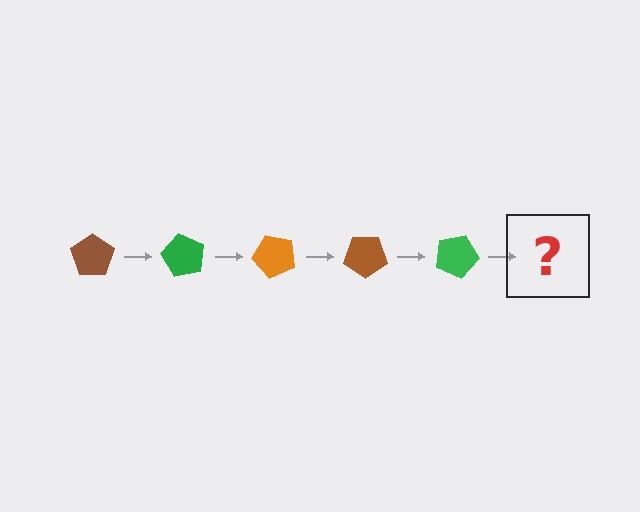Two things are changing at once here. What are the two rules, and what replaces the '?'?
The two rules are that it rotates 60 degrees each step and the color cycles through brown, green, and orange. The '?' should be an orange pentagon, rotated 300 degrees from the start.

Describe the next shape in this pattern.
It should be an orange pentagon, rotated 300 degrees from the start.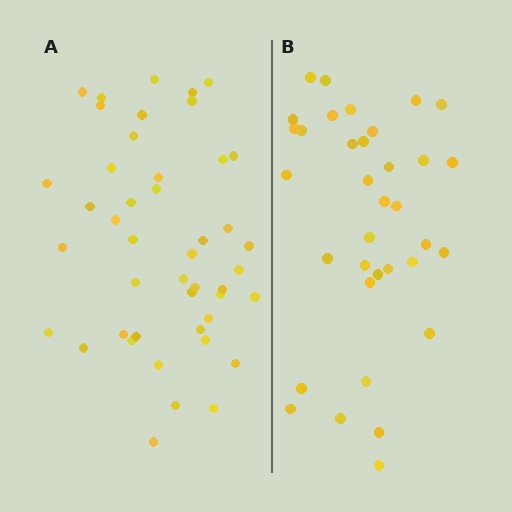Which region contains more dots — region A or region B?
Region A (the left region) has more dots.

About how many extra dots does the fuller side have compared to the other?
Region A has roughly 10 or so more dots than region B.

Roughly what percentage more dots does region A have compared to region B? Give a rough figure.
About 30% more.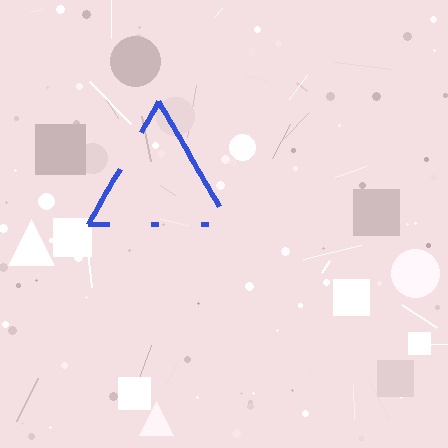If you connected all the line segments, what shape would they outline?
They would outline a triangle.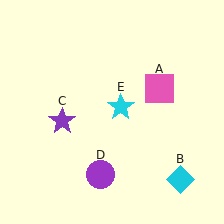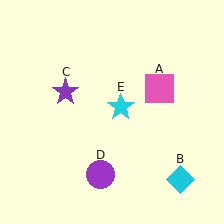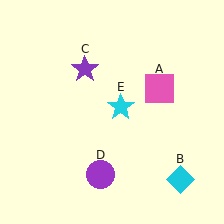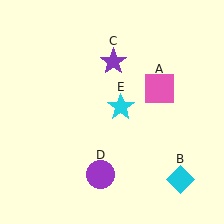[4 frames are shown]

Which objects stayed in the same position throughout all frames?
Pink square (object A) and cyan diamond (object B) and purple circle (object D) and cyan star (object E) remained stationary.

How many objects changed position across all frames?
1 object changed position: purple star (object C).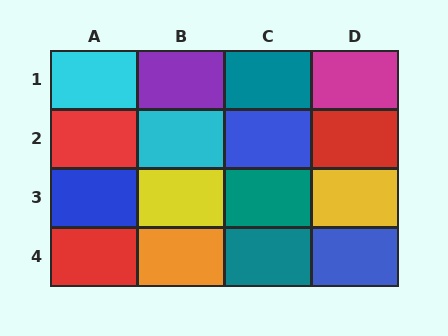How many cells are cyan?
2 cells are cyan.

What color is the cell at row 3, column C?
Teal.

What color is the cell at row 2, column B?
Cyan.